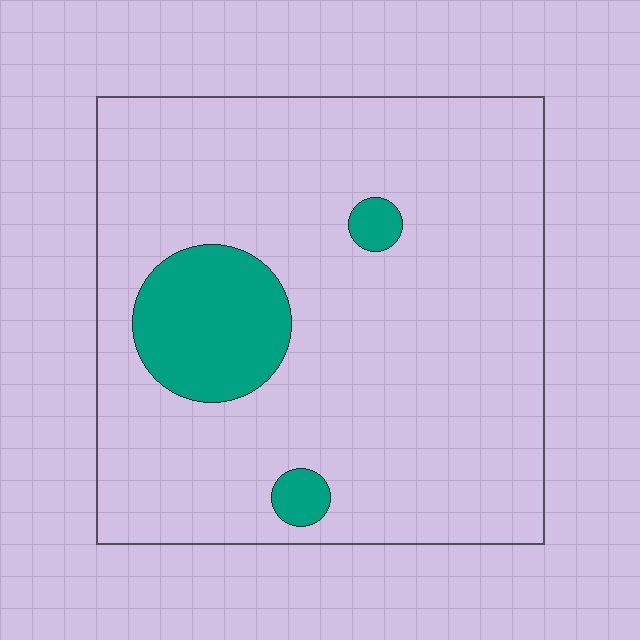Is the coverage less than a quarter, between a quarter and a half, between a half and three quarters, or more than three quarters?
Less than a quarter.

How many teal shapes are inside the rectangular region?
3.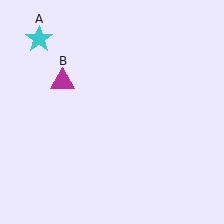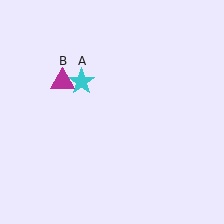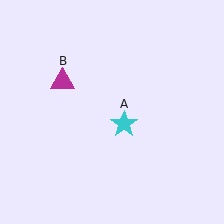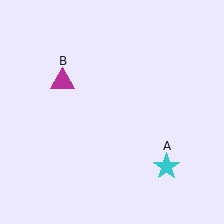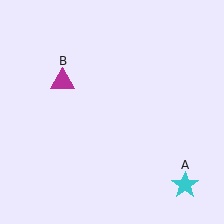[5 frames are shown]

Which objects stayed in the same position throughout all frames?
Magenta triangle (object B) remained stationary.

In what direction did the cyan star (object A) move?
The cyan star (object A) moved down and to the right.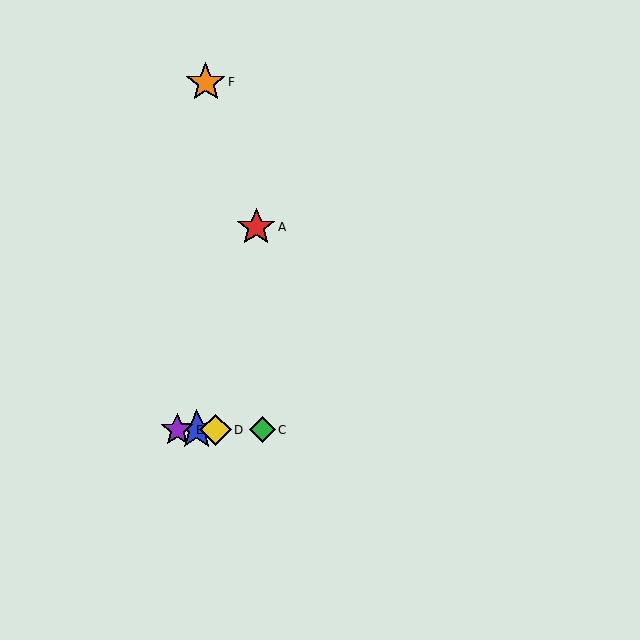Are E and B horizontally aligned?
Yes, both are at y≈430.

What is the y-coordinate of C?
Object C is at y≈430.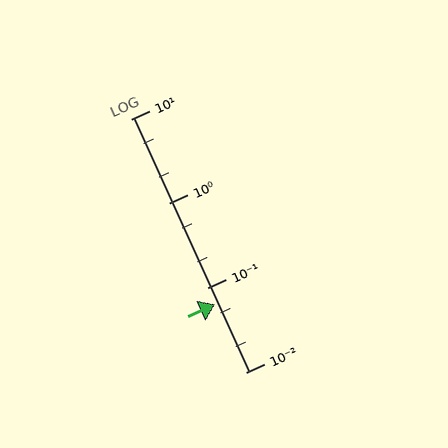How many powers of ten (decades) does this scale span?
The scale spans 3 decades, from 0.01 to 10.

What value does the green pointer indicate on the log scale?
The pointer indicates approximately 0.063.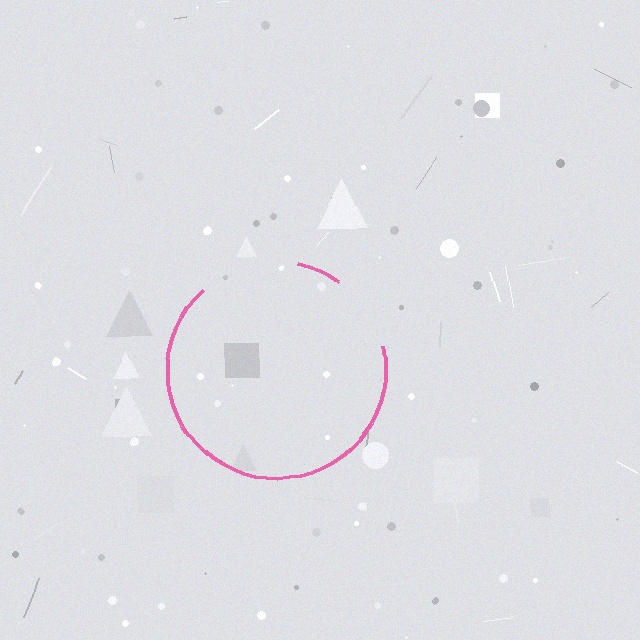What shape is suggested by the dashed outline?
The dashed outline suggests a circle.